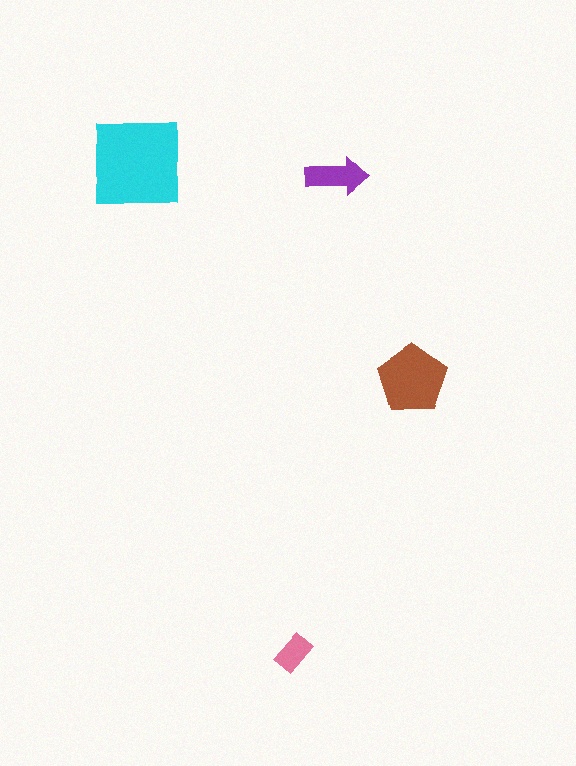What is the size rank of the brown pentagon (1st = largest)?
2nd.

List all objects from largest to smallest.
The cyan square, the brown pentagon, the purple arrow, the pink rectangle.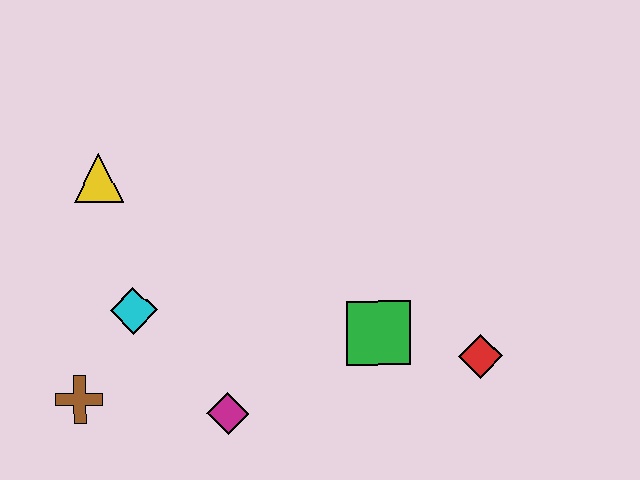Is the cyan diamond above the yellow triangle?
No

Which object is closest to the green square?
The red diamond is closest to the green square.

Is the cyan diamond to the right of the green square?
No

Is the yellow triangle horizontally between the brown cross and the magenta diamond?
Yes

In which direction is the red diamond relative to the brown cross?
The red diamond is to the right of the brown cross.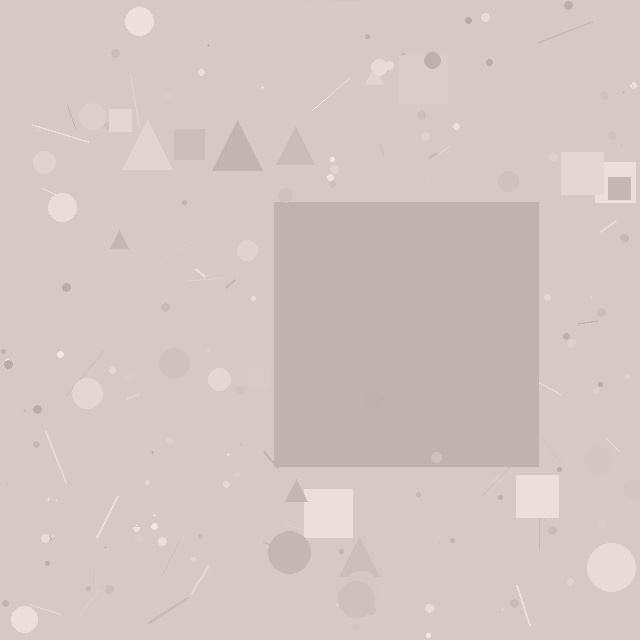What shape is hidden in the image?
A square is hidden in the image.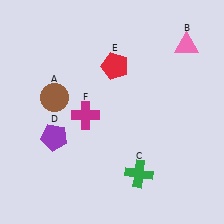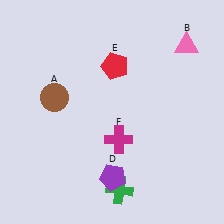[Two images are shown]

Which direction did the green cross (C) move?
The green cross (C) moved left.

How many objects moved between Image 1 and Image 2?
3 objects moved between the two images.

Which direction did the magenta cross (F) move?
The magenta cross (F) moved right.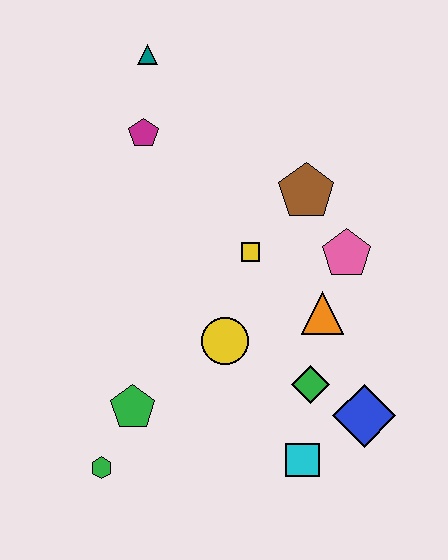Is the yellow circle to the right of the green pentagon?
Yes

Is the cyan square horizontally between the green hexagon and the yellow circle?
No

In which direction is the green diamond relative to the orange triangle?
The green diamond is below the orange triangle.